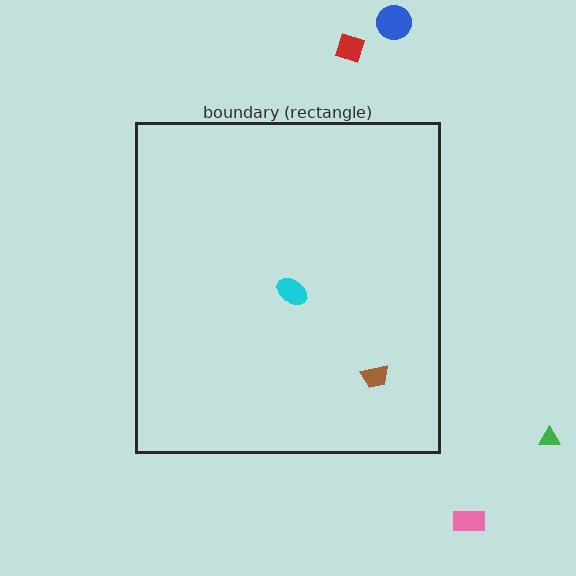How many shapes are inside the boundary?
2 inside, 4 outside.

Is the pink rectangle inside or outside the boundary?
Outside.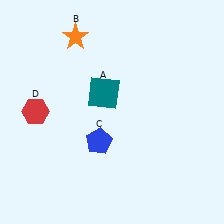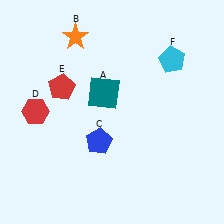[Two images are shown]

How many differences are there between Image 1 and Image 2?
There are 2 differences between the two images.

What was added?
A red pentagon (E), a cyan pentagon (F) were added in Image 2.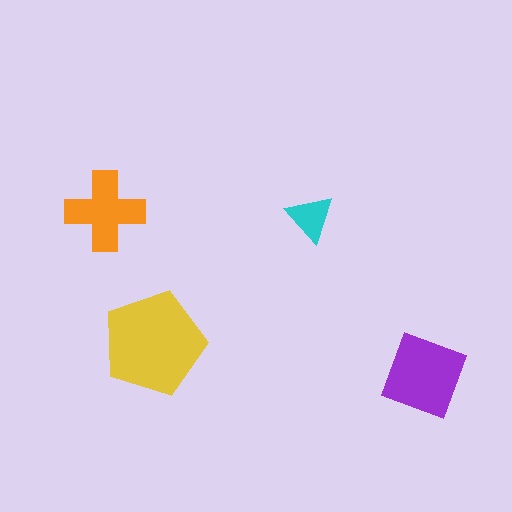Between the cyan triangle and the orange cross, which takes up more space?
The orange cross.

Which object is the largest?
The yellow pentagon.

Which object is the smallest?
The cyan triangle.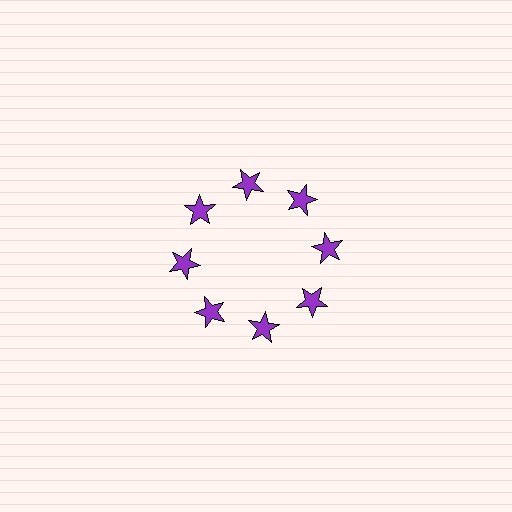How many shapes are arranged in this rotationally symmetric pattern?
There are 8 shapes, arranged in 8 groups of 1.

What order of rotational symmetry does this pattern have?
This pattern has 8-fold rotational symmetry.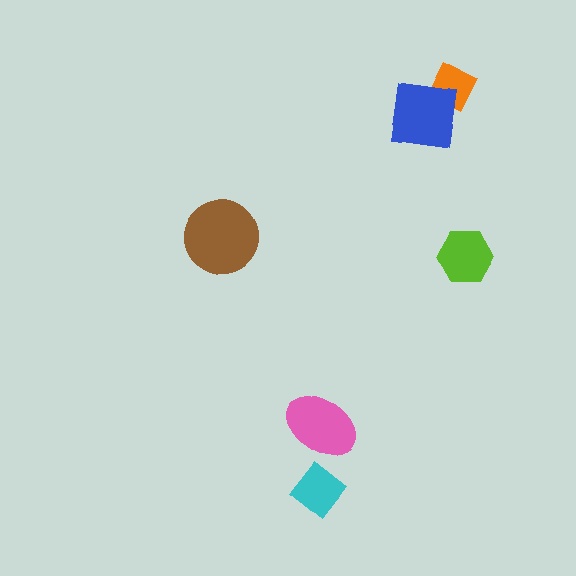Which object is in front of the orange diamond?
The blue square is in front of the orange diamond.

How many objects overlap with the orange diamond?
1 object overlaps with the orange diamond.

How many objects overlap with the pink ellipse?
0 objects overlap with the pink ellipse.